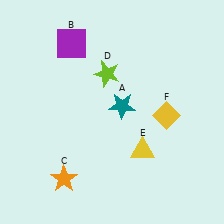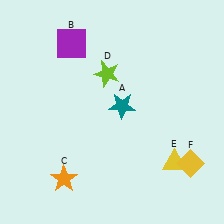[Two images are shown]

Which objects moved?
The objects that moved are: the yellow triangle (E), the yellow diamond (F).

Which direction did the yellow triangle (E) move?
The yellow triangle (E) moved right.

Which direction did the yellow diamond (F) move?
The yellow diamond (F) moved down.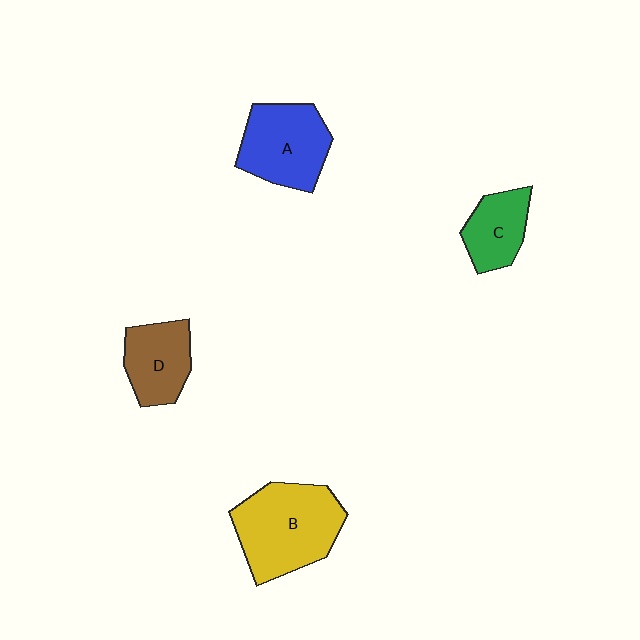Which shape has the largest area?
Shape B (yellow).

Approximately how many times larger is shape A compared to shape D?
Approximately 1.3 times.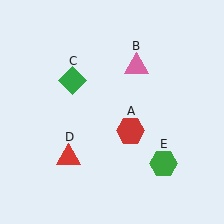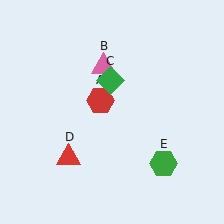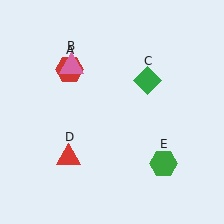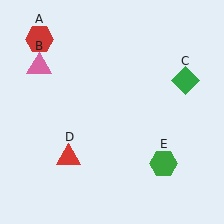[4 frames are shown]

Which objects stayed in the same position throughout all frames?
Red triangle (object D) and green hexagon (object E) remained stationary.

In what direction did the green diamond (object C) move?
The green diamond (object C) moved right.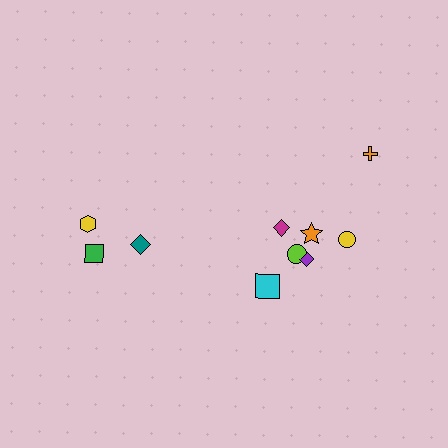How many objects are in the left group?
There are 3 objects.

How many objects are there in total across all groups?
There are 10 objects.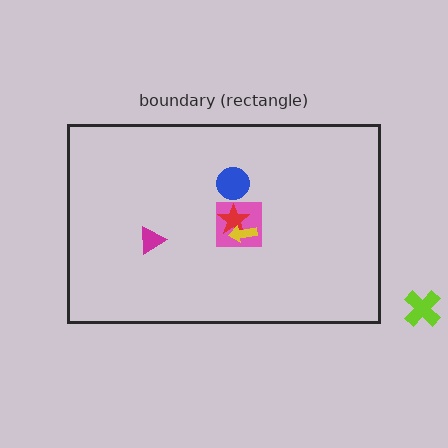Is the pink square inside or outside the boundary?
Inside.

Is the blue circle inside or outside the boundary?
Inside.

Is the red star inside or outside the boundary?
Inside.